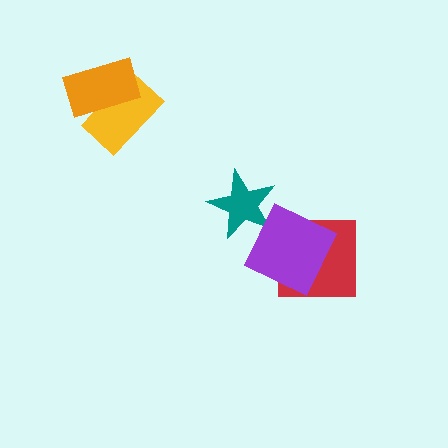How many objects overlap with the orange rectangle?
1 object overlaps with the orange rectangle.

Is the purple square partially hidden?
No, no other shape covers it.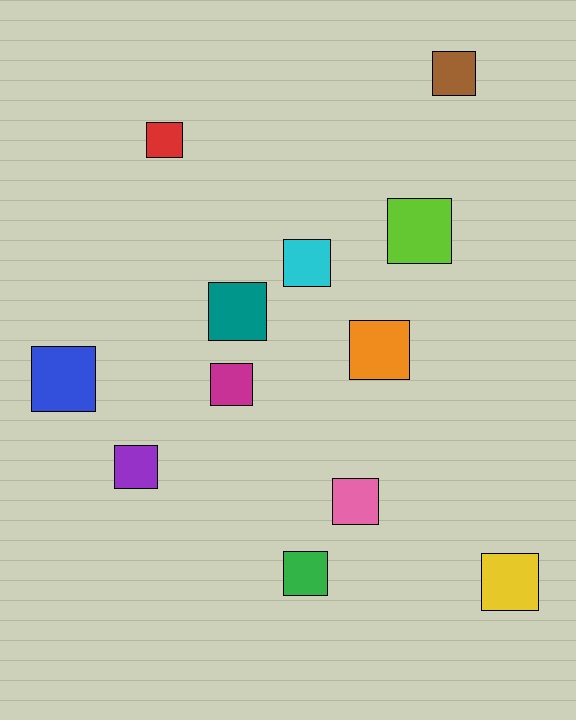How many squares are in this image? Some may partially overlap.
There are 12 squares.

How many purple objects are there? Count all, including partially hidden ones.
There is 1 purple object.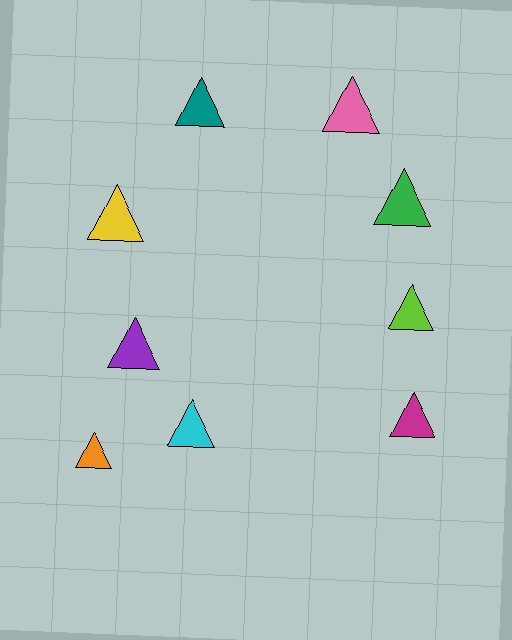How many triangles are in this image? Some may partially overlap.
There are 9 triangles.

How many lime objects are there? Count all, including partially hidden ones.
There is 1 lime object.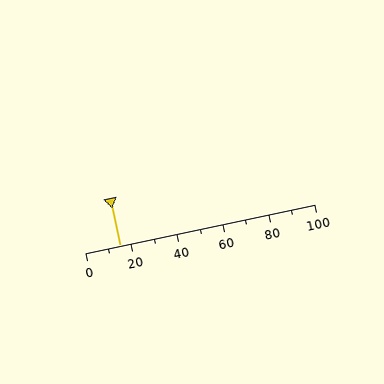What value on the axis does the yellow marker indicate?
The marker indicates approximately 15.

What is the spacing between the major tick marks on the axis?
The major ticks are spaced 20 apart.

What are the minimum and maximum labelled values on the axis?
The axis runs from 0 to 100.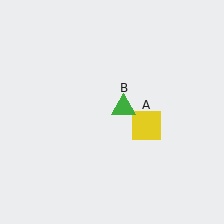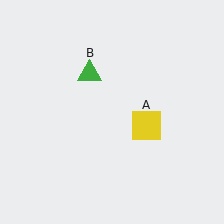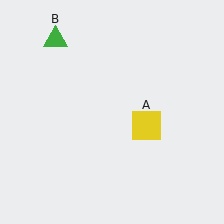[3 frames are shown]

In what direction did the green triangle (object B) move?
The green triangle (object B) moved up and to the left.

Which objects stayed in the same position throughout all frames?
Yellow square (object A) remained stationary.